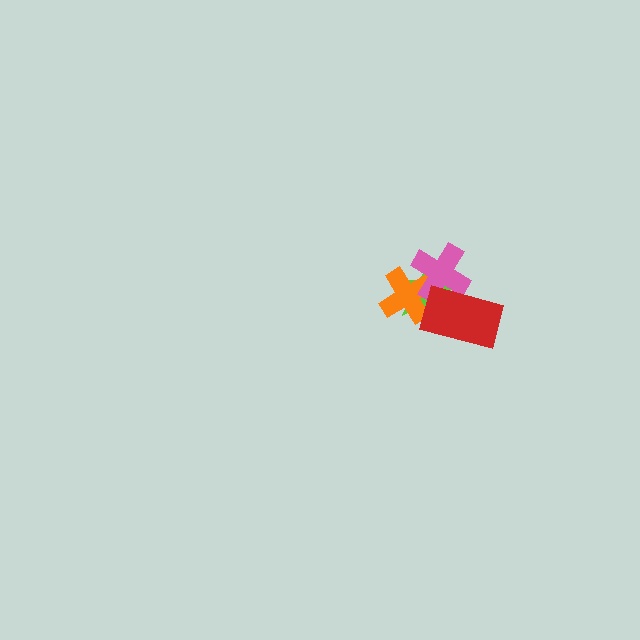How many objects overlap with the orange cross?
3 objects overlap with the orange cross.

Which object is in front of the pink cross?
The red rectangle is in front of the pink cross.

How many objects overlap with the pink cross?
3 objects overlap with the pink cross.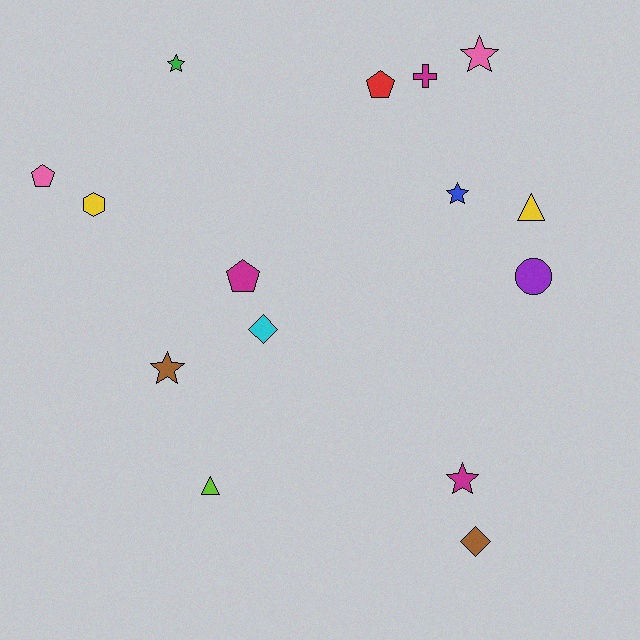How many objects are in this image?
There are 15 objects.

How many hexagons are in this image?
There is 1 hexagon.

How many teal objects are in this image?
There are no teal objects.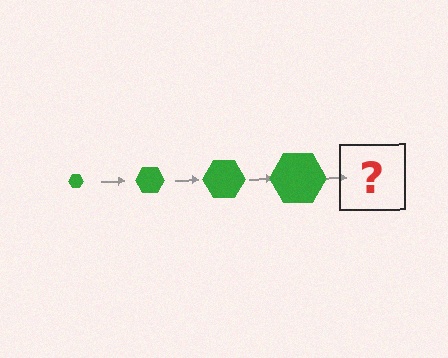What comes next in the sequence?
The next element should be a green hexagon, larger than the previous one.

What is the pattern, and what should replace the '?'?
The pattern is that the hexagon gets progressively larger each step. The '?' should be a green hexagon, larger than the previous one.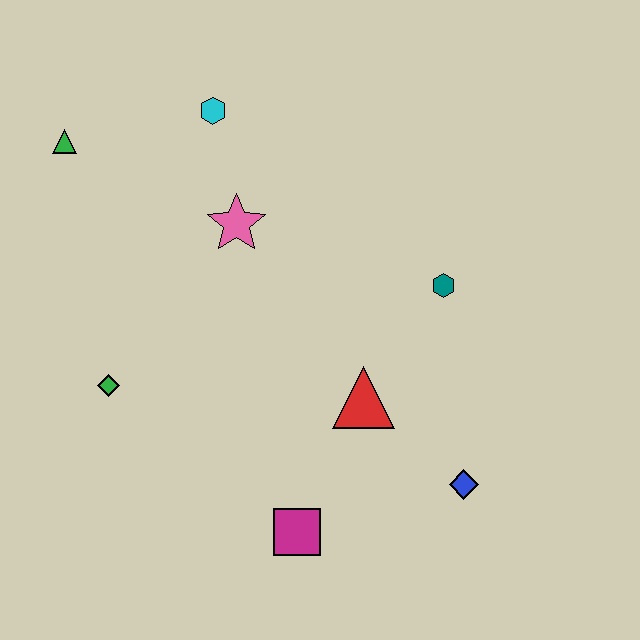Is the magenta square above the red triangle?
No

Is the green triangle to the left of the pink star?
Yes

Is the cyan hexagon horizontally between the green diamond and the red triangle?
Yes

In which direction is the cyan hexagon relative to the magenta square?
The cyan hexagon is above the magenta square.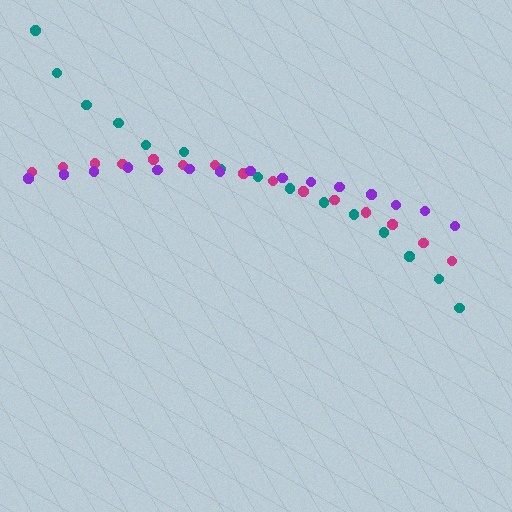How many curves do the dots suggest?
There are 3 distinct paths.